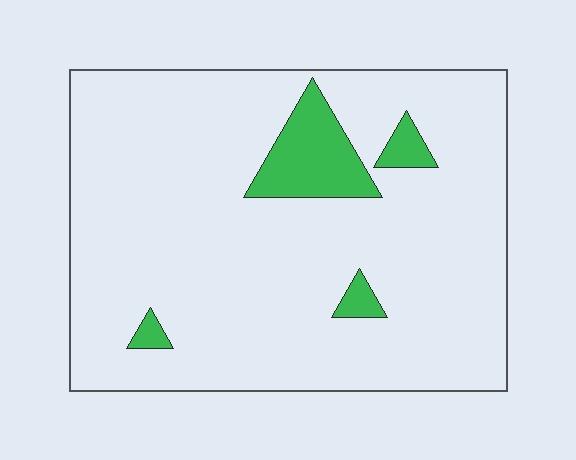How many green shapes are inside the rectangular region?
4.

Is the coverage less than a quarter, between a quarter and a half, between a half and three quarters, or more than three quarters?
Less than a quarter.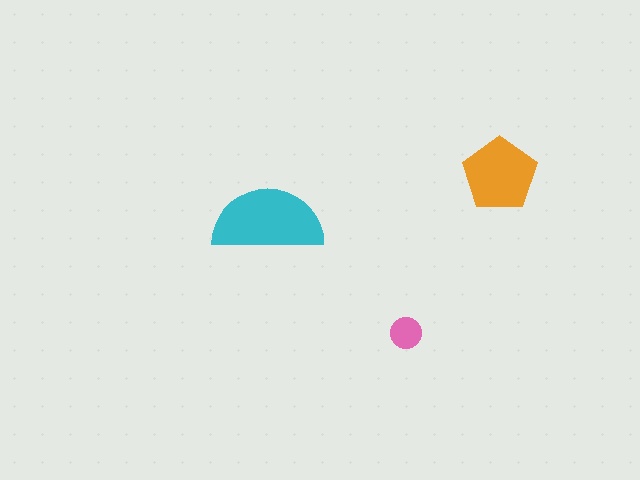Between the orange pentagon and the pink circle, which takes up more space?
The orange pentagon.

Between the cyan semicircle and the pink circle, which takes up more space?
The cyan semicircle.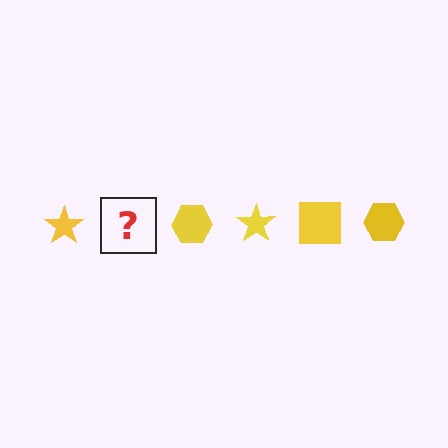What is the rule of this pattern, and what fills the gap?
The rule is that the pattern cycles through star, square, hexagon shapes in yellow. The gap should be filled with a yellow square.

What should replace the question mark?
The question mark should be replaced with a yellow square.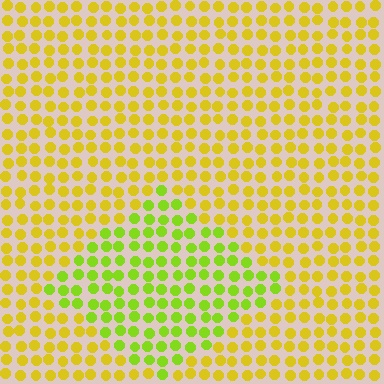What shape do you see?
I see a diamond.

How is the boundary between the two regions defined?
The boundary is defined purely by a slight shift in hue (about 34 degrees). Spacing, size, and orientation are identical on both sides.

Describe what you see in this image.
The image is filled with small yellow elements in a uniform arrangement. A diamond-shaped region is visible where the elements are tinted to a slightly different hue, forming a subtle color boundary.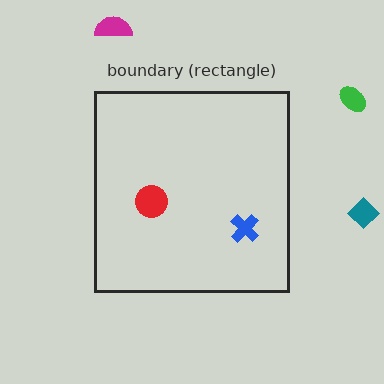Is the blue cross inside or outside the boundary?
Inside.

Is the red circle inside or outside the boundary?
Inside.